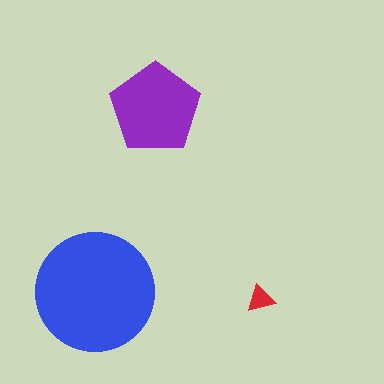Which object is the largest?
The blue circle.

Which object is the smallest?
The red triangle.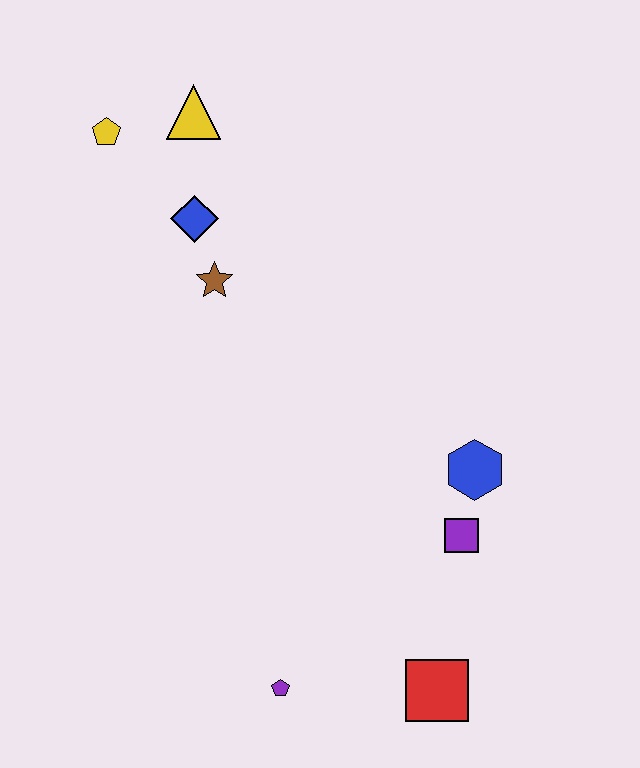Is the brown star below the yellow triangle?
Yes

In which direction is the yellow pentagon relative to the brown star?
The yellow pentagon is above the brown star.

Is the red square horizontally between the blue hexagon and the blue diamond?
Yes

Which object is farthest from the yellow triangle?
The red square is farthest from the yellow triangle.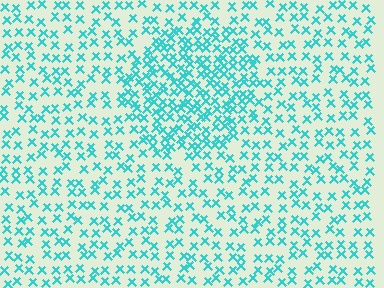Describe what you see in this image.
The image contains small cyan elements arranged at two different densities. A circle-shaped region is visible where the elements are more densely packed than the surrounding area.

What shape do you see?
I see a circle.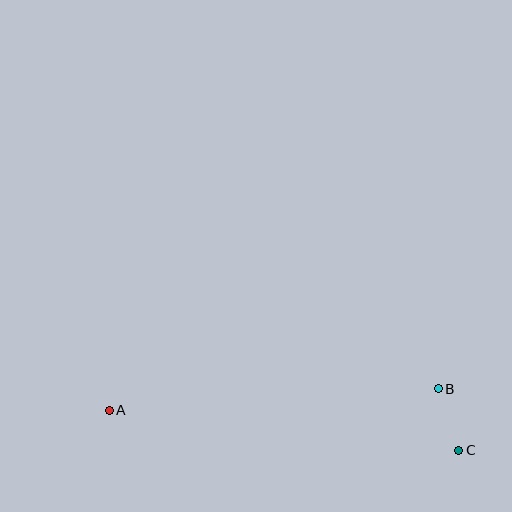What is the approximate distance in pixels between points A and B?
The distance between A and B is approximately 330 pixels.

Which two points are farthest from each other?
Points A and C are farthest from each other.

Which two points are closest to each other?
Points B and C are closest to each other.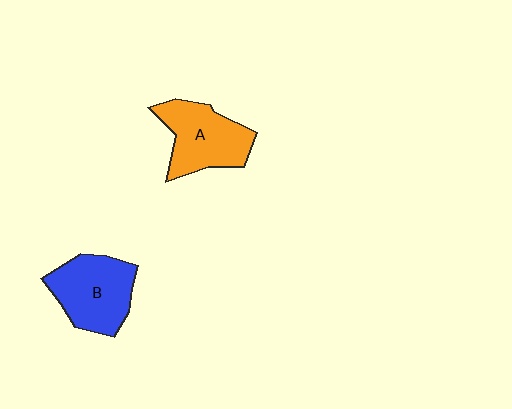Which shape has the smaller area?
Shape A (orange).